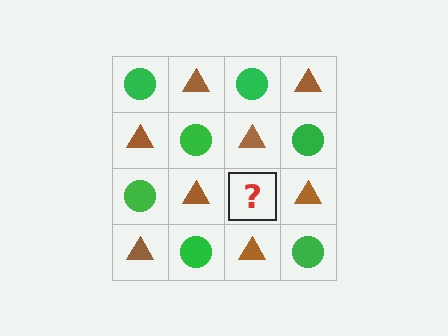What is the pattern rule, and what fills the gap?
The rule is that it alternates green circle and brown triangle in a checkerboard pattern. The gap should be filled with a green circle.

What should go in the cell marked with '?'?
The missing cell should contain a green circle.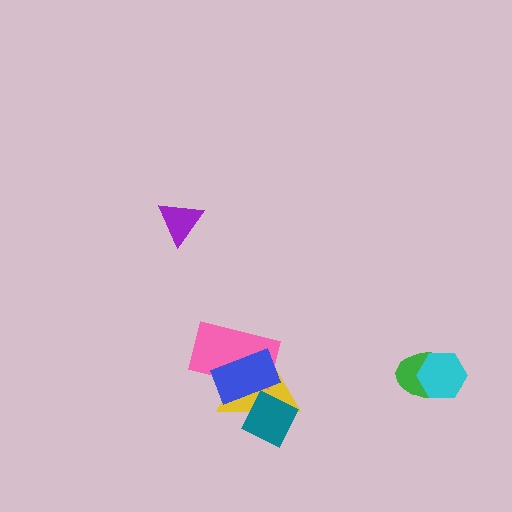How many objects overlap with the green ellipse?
1 object overlaps with the green ellipse.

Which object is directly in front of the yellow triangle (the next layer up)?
The pink rectangle is directly in front of the yellow triangle.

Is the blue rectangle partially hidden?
No, no other shape covers it.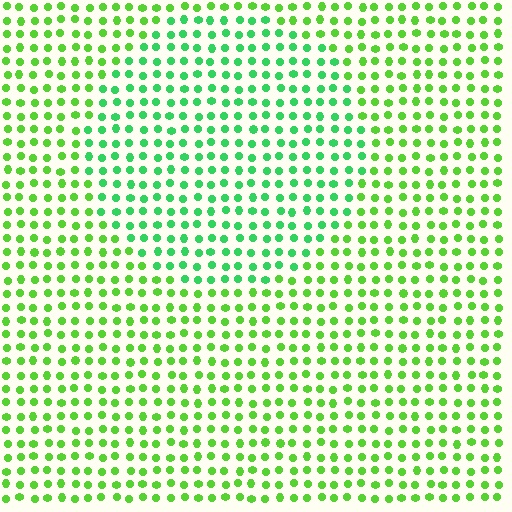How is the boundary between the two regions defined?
The boundary is defined purely by a slight shift in hue (about 30 degrees). Spacing, size, and orientation are identical on both sides.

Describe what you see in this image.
The image is filled with small lime elements in a uniform arrangement. A circle-shaped region is visible where the elements are tinted to a slightly different hue, forming a subtle color boundary.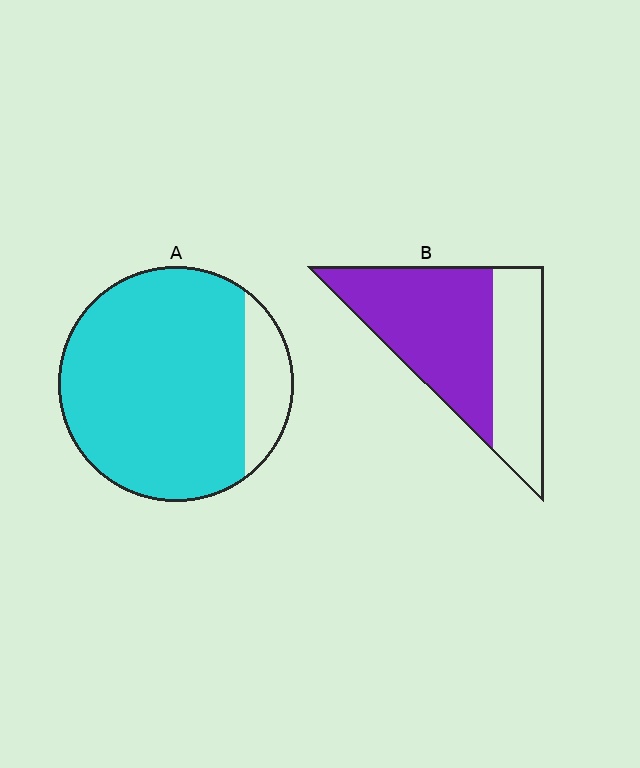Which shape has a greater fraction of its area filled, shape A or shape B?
Shape A.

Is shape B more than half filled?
Yes.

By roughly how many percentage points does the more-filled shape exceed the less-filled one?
By roughly 25 percentage points (A over B).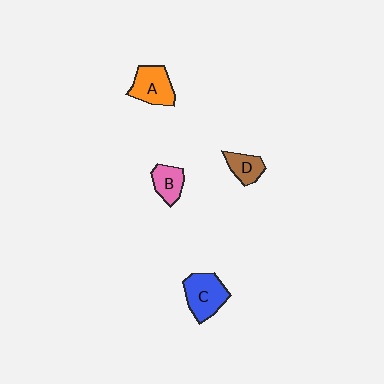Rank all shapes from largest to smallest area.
From largest to smallest: C (blue), A (orange), B (pink), D (brown).